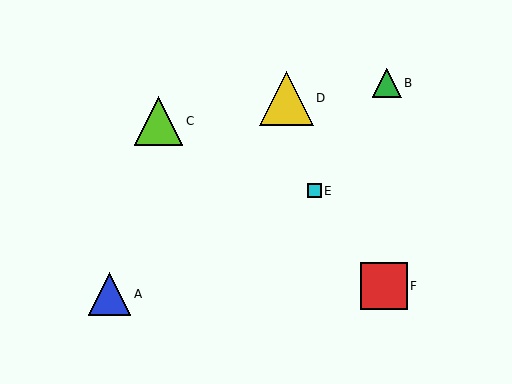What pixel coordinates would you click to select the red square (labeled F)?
Click at (384, 286) to select the red square F.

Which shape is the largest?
The yellow triangle (labeled D) is the largest.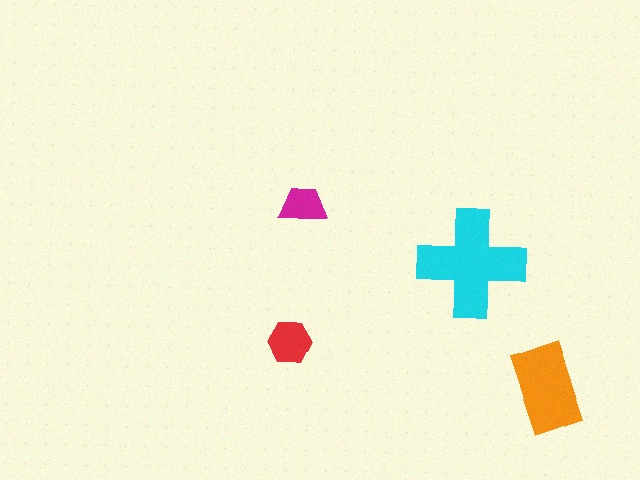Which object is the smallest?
The magenta trapezoid.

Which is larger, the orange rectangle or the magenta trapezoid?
The orange rectangle.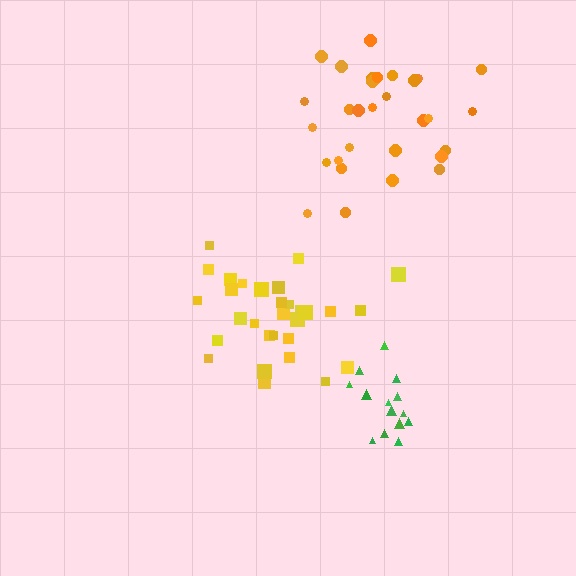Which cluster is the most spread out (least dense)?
Orange.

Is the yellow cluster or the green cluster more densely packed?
Green.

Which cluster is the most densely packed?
Green.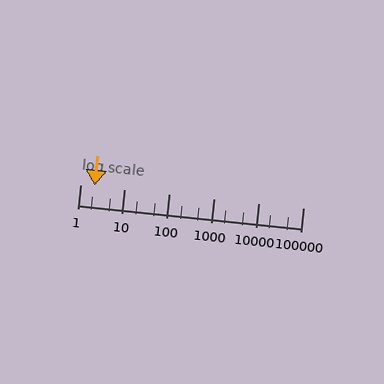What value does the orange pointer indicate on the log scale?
The pointer indicates approximately 2.1.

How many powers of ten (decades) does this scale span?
The scale spans 5 decades, from 1 to 100000.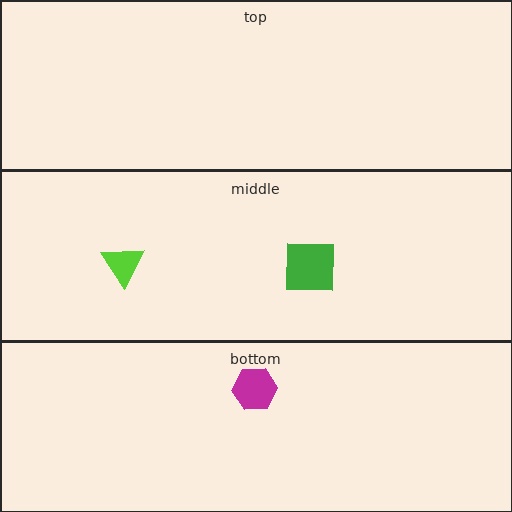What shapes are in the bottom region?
The magenta hexagon.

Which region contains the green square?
The middle region.